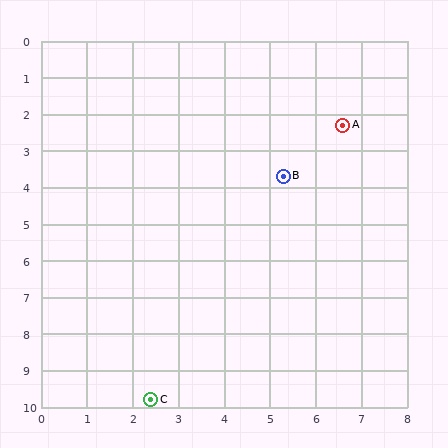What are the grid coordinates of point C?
Point C is at approximately (2.4, 9.8).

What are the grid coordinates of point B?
Point B is at approximately (5.3, 3.7).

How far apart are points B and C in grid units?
Points B and C are about 6.8 grid units apart.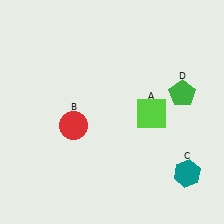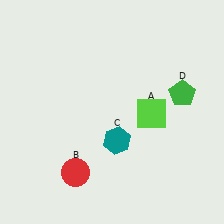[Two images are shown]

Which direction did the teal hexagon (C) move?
The teal hexagon (C) moved left.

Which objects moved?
The objects that moved are: the red circle (B), the teal hexagon (C).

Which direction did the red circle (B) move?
The red circle (B) moved down.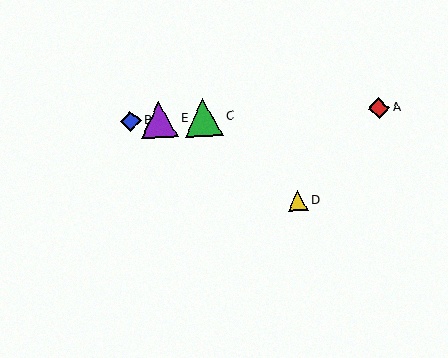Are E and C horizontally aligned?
Yes, both are at y≈120.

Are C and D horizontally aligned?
No, C is at y≈117 and D is at y≈201.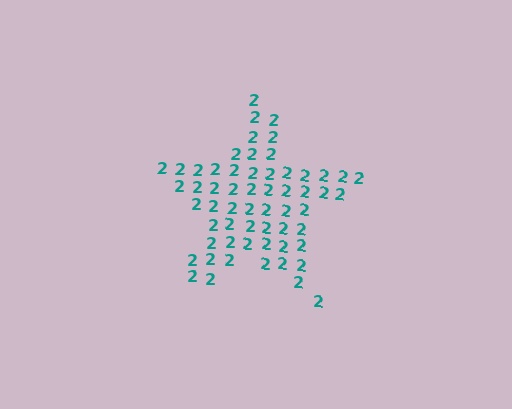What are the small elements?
The small elements are digit 2's.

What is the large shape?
The large shape is a star.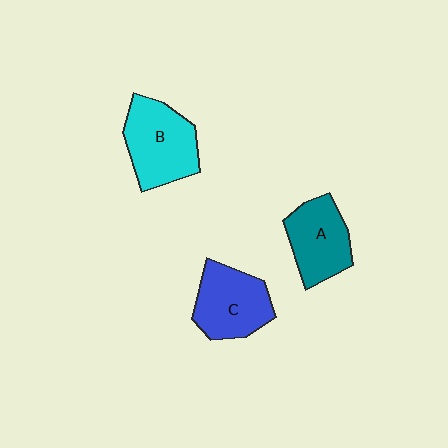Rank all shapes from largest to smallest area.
From largest to smallest: B (cyan), C (blue), A (teal).